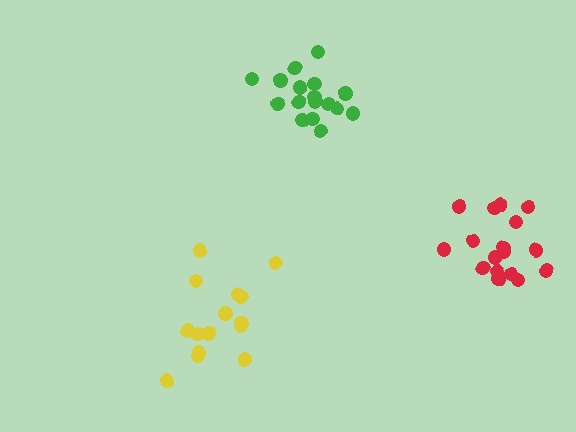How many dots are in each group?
Group 1: 17 dots, Group 2: 17 dots, Group 3: 15 dots (49 total).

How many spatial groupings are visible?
There are 3 spatial groupings.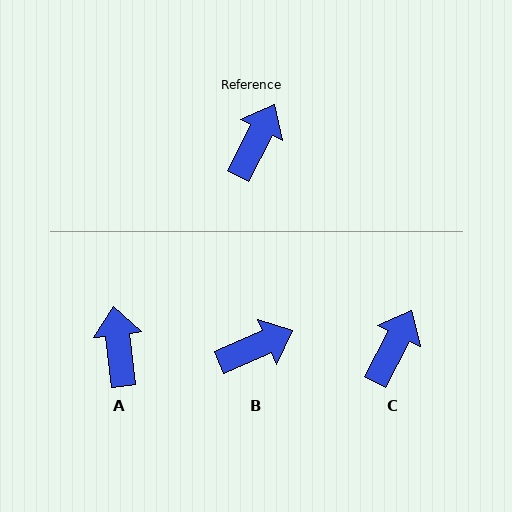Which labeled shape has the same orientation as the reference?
C.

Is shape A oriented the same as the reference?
No, it is off by about 34 degrees.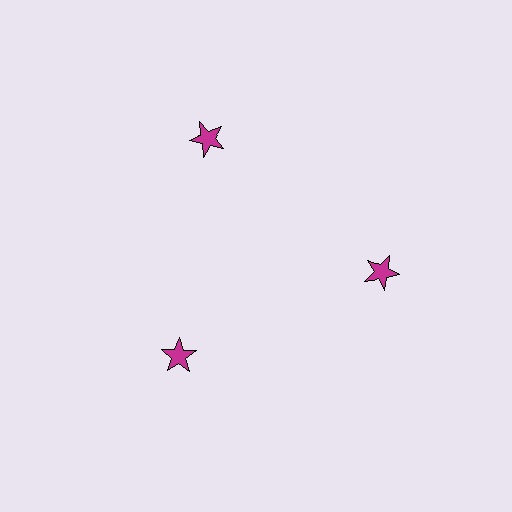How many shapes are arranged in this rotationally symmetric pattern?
There are 3 shapes, arranged in 3 groups of 1.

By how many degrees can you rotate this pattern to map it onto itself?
The pattern maps onto itself every 120 degrees of rotation.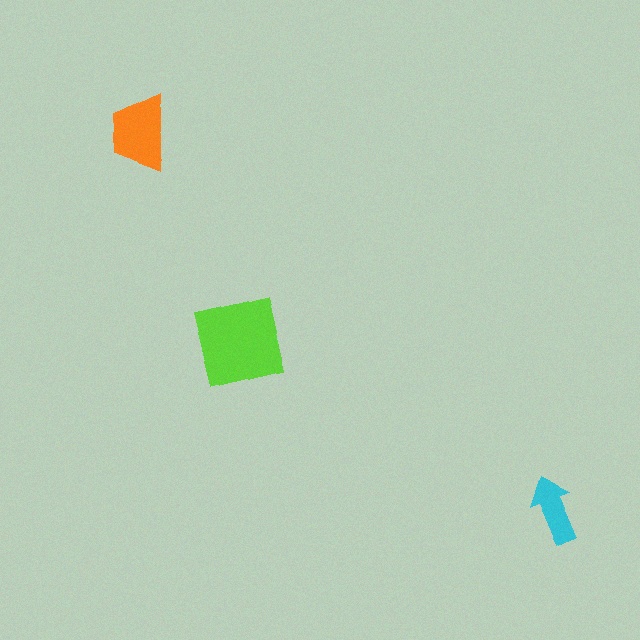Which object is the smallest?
The cyan arrow.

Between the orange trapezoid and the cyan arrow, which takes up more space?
The orange trapezoid.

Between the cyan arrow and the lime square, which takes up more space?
The lime square.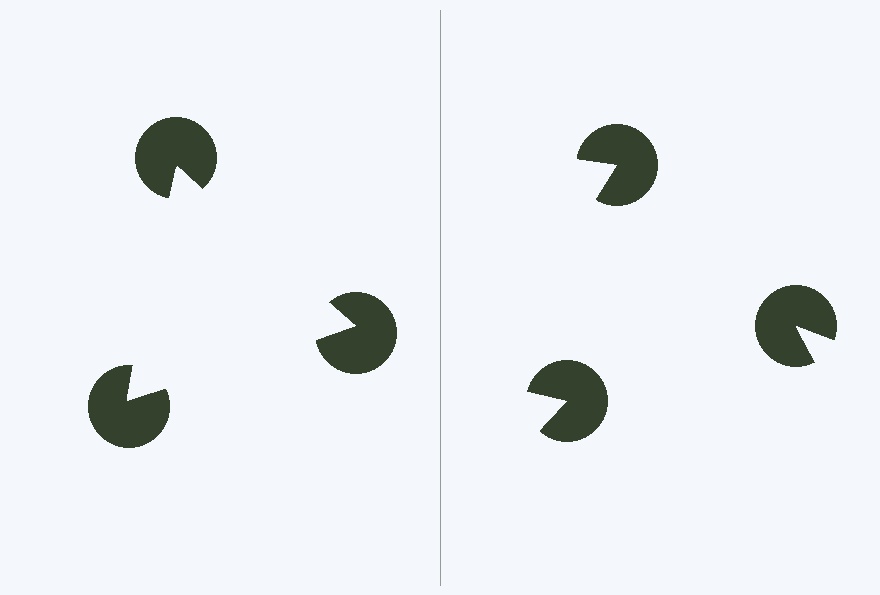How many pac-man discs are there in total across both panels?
6 — 3 on each side.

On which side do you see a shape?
An illusory triangle appears on the left side. On the right side the wedge cuts are rotated, so no coherent shape forms.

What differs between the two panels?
The pac-man discs are positioned identically on both sides; only the wedge orientations differ. On the left they align to a triangle; on the right they are misaligned.